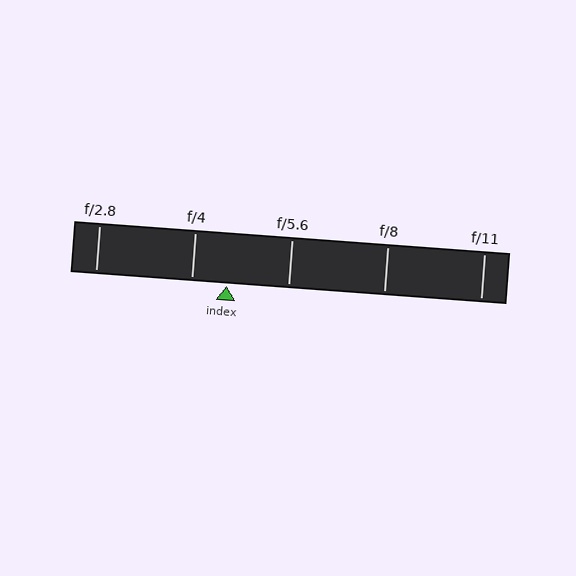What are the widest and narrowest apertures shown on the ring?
The widest aperture shown is f/2.8 and the narrowest is f/11.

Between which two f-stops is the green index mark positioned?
The index mark is between f/4 and f/5.6.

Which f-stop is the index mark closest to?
The index mark is closest to f/4.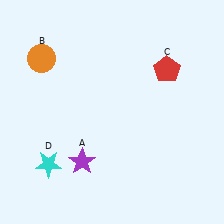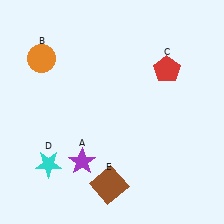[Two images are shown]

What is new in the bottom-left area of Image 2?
A brown square (E) was added in the bottom-left area of Image 2.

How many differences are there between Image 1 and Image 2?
There is 1 difference between the two images.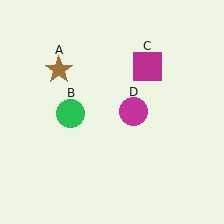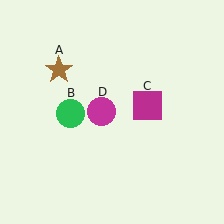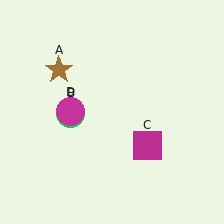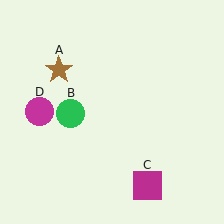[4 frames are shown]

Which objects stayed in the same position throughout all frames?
Brown star (object A) and green circle (object B) remained stationary.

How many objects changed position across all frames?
2 objects changed position: magenta square (object C), magenta circle (object D).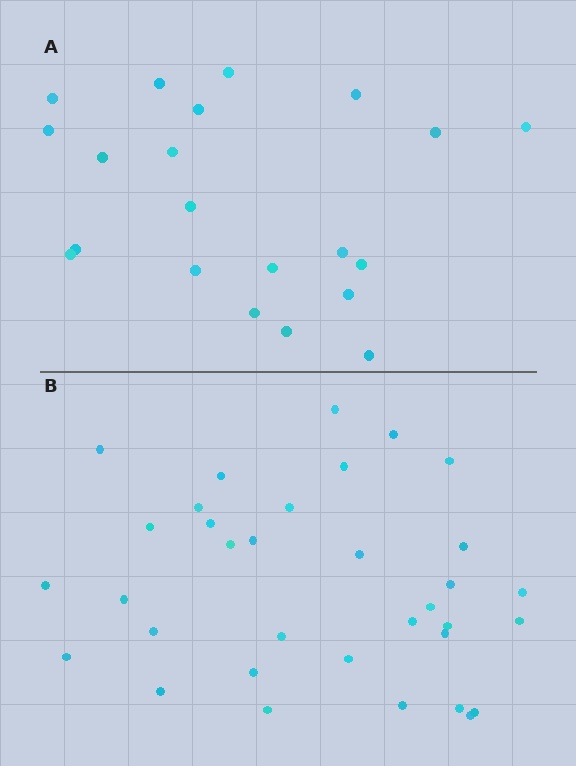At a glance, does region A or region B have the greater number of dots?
Region B (the bottom region) has more dots.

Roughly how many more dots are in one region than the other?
Region B has approximately 15 more dots than region A.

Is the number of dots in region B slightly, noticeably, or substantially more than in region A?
Region B has substantially more. The ratio is roughly 1.6 to 1.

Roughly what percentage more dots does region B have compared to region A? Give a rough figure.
About 60% more.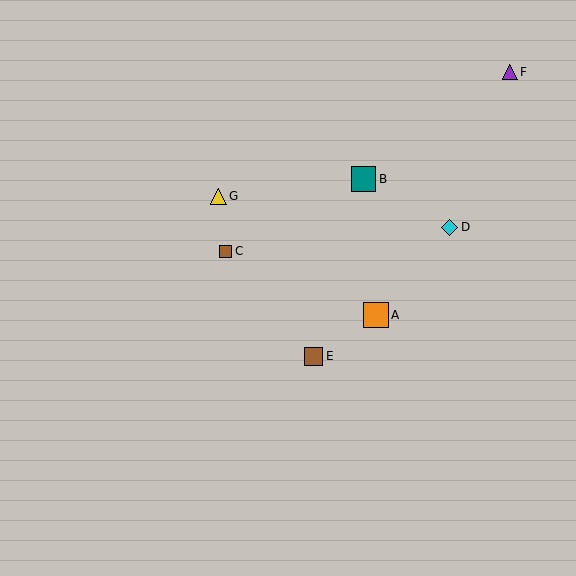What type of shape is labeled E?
Shape E is a brown square.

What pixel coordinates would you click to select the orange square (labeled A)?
Click at (376, 315) to select the orange square A.